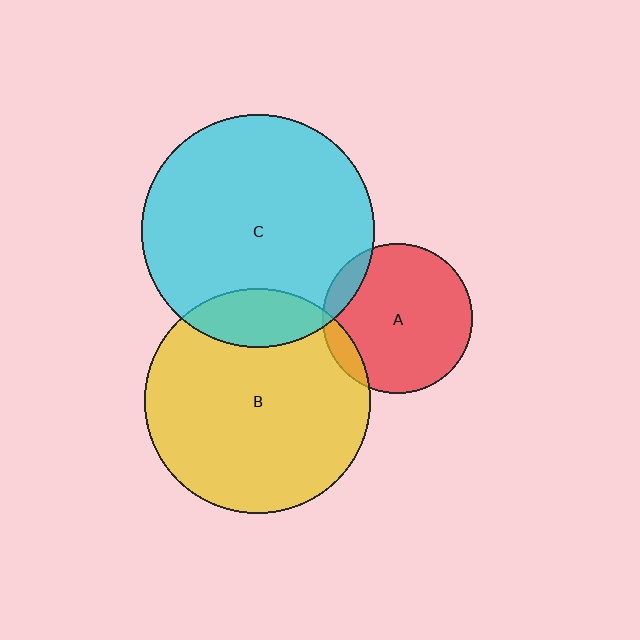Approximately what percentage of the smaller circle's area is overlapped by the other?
Approximately 10%.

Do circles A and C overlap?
Yes.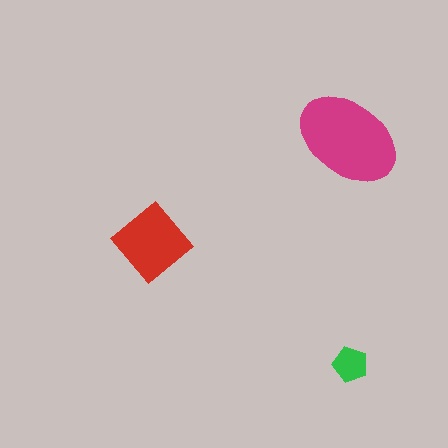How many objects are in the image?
There are 3 objects in the image.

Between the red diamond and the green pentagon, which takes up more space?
The red diamond.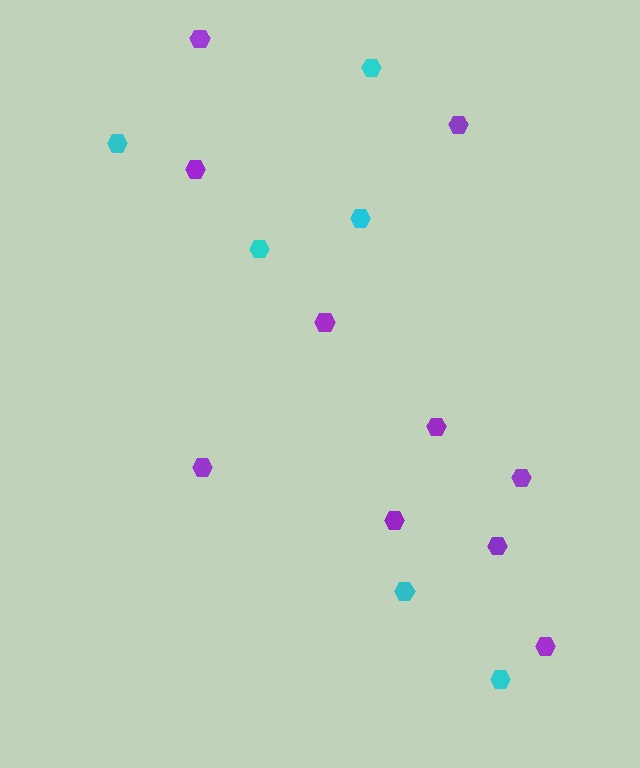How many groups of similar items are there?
There are 2 groups: one group of purple hexagons (10) and one group of cyan hexagons (6).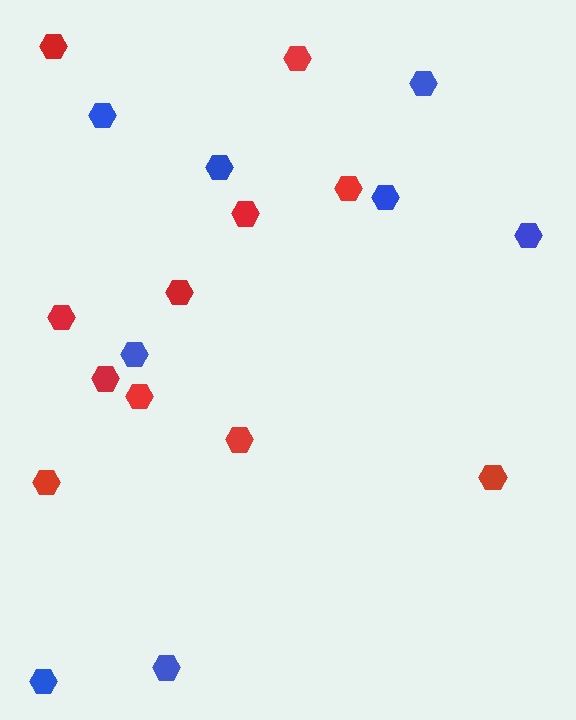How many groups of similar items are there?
There are 2 groups: one group of blue hexagons (8) and one group of red hexagons (11).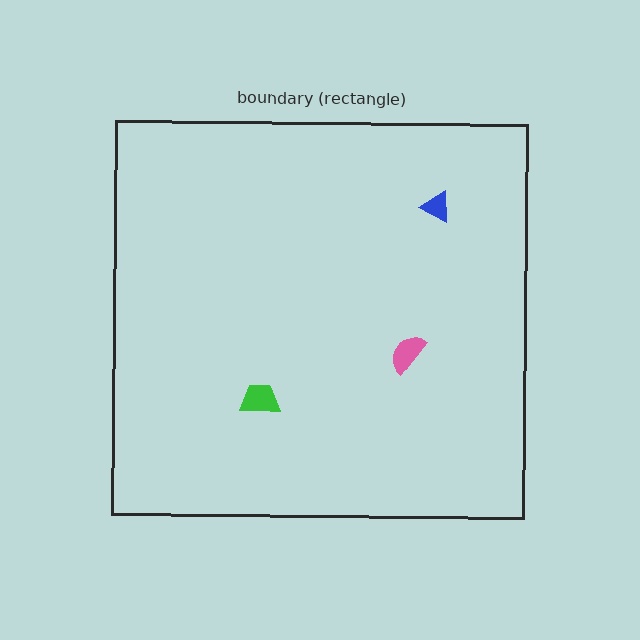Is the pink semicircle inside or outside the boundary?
Inside.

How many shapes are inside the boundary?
3 inside, 0 outside.